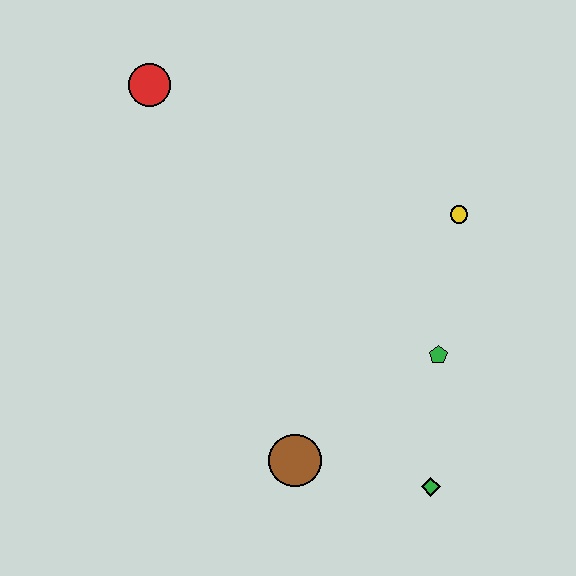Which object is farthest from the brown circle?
The red circle is farthest from the brown circle.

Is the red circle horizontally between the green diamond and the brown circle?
No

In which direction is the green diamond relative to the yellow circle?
The green diamond is below the yellow circle.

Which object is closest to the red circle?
The yellow circle is closest to the red circle.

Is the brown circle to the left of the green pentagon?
Yes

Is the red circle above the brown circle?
Yes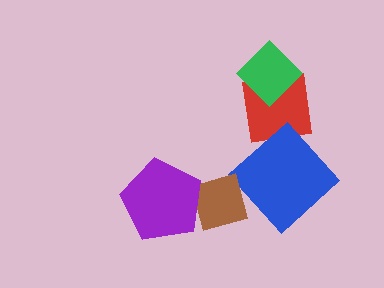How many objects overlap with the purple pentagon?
1 object overlaps with the purple pentagon.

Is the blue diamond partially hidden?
No, no other shape covers it.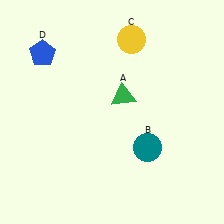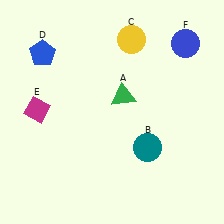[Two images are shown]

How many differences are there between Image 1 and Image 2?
There are 2 differences between the two images.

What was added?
A magenta diamond (E), a blue circle (F) were added in Image 2.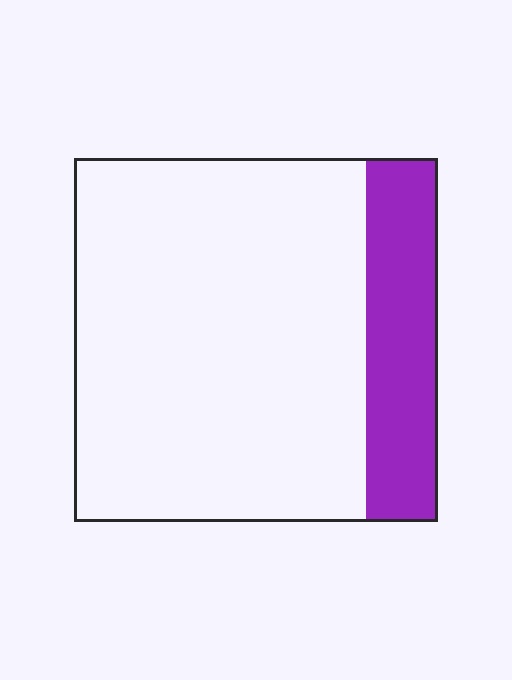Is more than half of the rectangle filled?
No.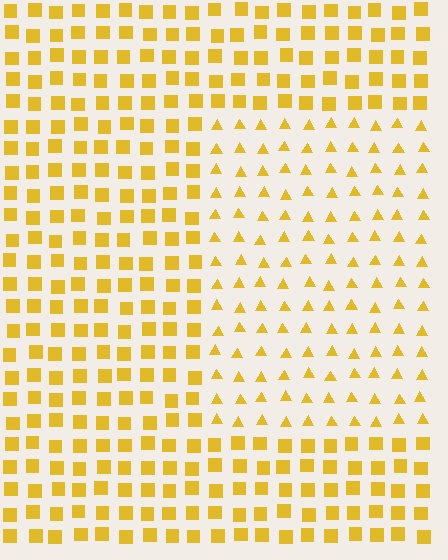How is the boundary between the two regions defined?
The boundary is defined by a change in element shape: triangles inside vs. squares outside. All elements share the same color and spacing.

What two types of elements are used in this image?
The image uses triangles inside the rectangle region and squares outside it.